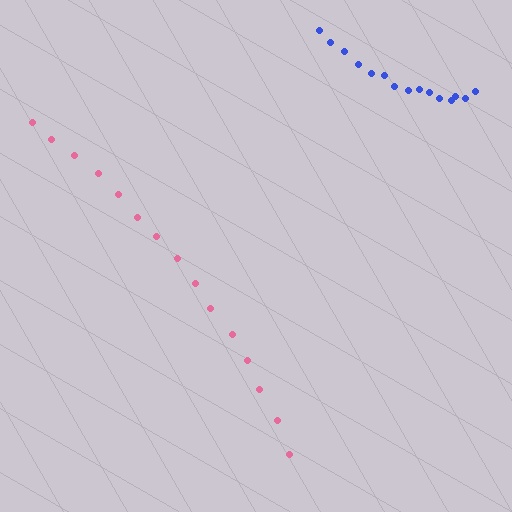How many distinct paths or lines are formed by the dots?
There are 2 distinct paths.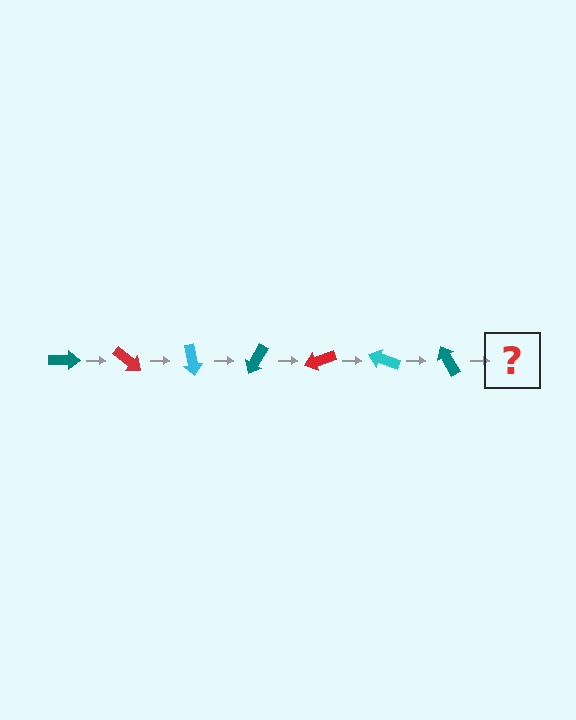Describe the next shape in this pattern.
It should be a red arrow, rotated 280 degrees from the start.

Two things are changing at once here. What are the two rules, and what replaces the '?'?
The two rules are that it rotates 40 degrees each step and the color cycles through teal, red, and cyan. The '?' should be a red arrow, rotated 280 degrees from the start.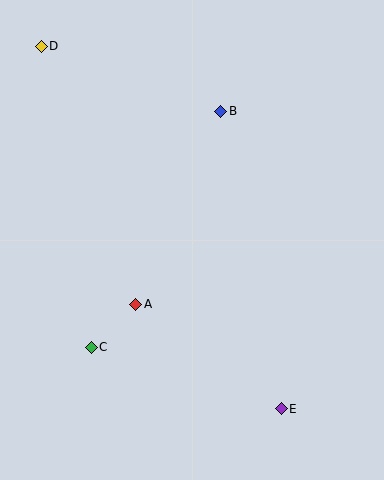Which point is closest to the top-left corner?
Point D is closest to the top-left corner.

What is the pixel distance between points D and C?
The distance between D and C is 305 pixels.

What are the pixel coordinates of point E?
Point E is at (281, 409).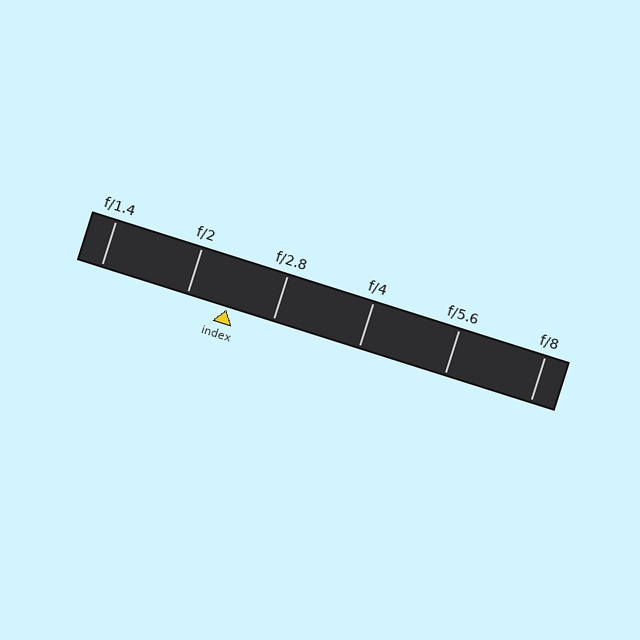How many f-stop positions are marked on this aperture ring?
There are 6 f-stop positions marked.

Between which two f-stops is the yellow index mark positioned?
The index mark is between f/2 and f/2.8.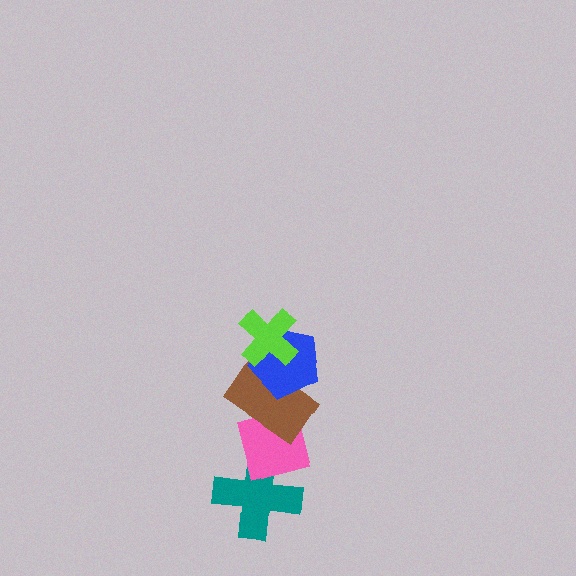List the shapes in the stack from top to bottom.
From top to bottom: the lime cross, the blue pentagon, the brown rectangle, the pink square, the teal cross.